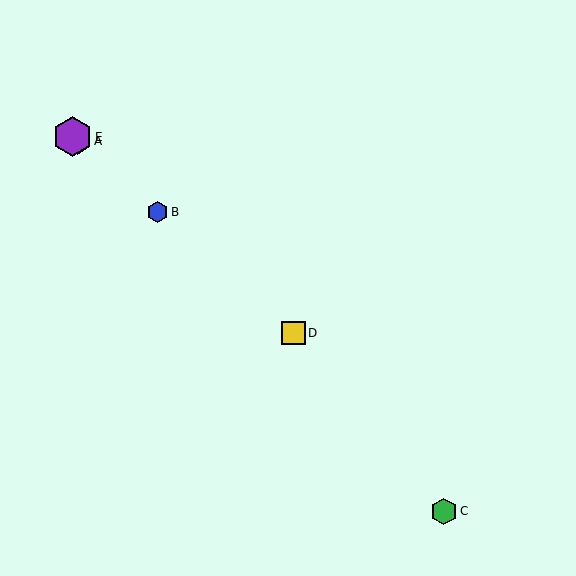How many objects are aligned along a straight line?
4 objects (A, B, D, E) are aligned along a straight line.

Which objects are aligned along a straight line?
Objects A, B, D, E are aligned along a straight line.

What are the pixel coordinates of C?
Object C is at (444, 512).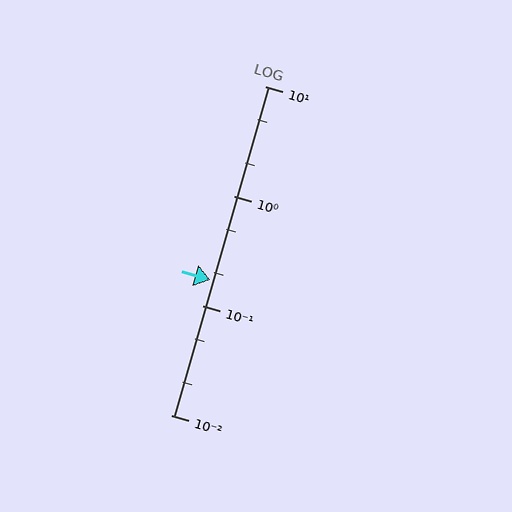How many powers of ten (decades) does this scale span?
The scale spans 3 decades, from 0.01 to 10.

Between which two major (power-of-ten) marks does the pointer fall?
The pointer is between 0.1 and 1.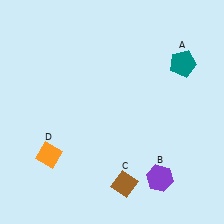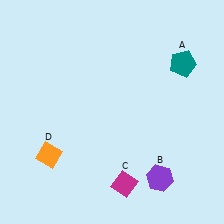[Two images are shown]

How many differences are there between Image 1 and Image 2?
There is 1 difference between the two images.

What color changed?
The diamond (C) changed from brown in Image 1 to magenta in Image 2.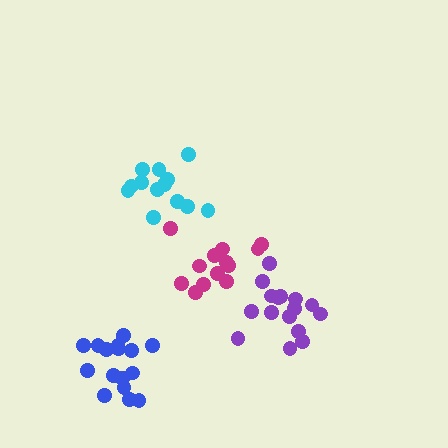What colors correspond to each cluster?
The clusters are colored: cyan, magenta, purple, blue.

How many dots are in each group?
Group 1: 13 dots, Group 2: 13 dots, Group 3: 16 dots, Group 4: 16 dots (58 total).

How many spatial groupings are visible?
There are 4 spatial groupings.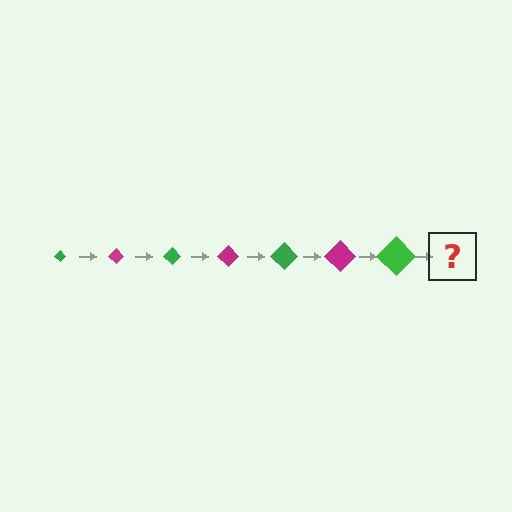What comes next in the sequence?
The next element should be a magenta diamond, larger than the previous one.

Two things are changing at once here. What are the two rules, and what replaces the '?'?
The two rules are that the diamond grows larger each step and the color cycles through green and magenta. The '?' should be a magenta diamond, larger than the previous one.